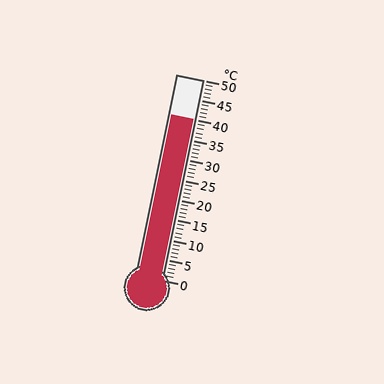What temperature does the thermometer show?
The thermometer shows approximately 40°C.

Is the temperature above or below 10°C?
The temperature is above 10°C.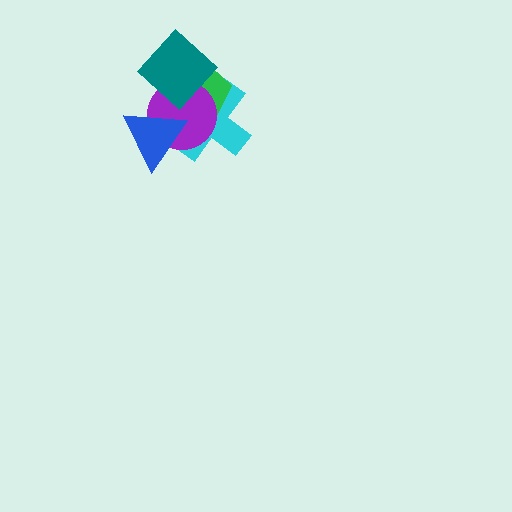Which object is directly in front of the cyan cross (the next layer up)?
The green pentagon is directly in front of the cyan cross.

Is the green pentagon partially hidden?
Yes, it is partially covered by another shape.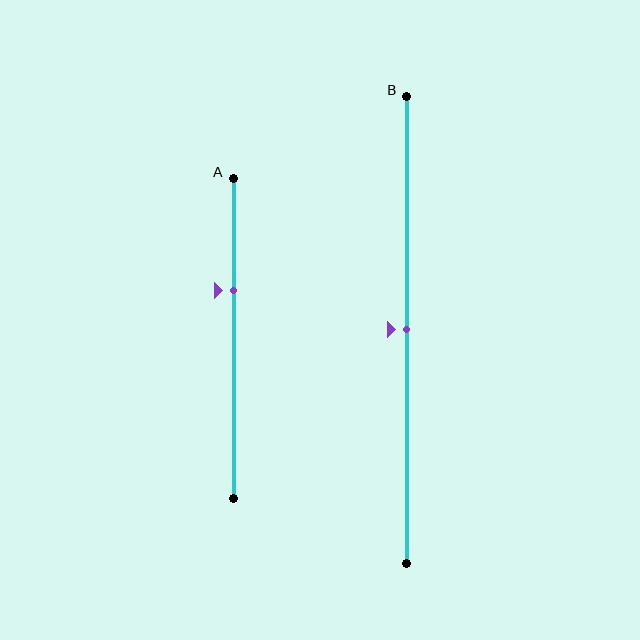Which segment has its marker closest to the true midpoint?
Segment B has its marker closest to the true midpoint.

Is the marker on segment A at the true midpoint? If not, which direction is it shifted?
No, the marker on segment A is shifted upward by about 15% of the segment length.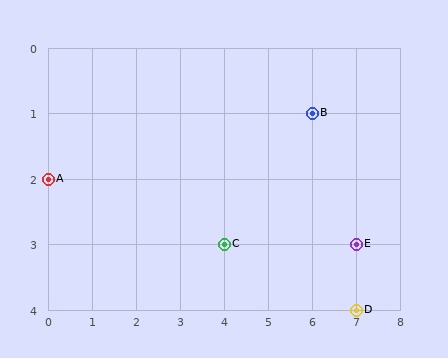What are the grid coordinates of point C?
Point C is at grid coordinates (4, 3).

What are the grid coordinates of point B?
Point B is at grid coordinates (6, 1).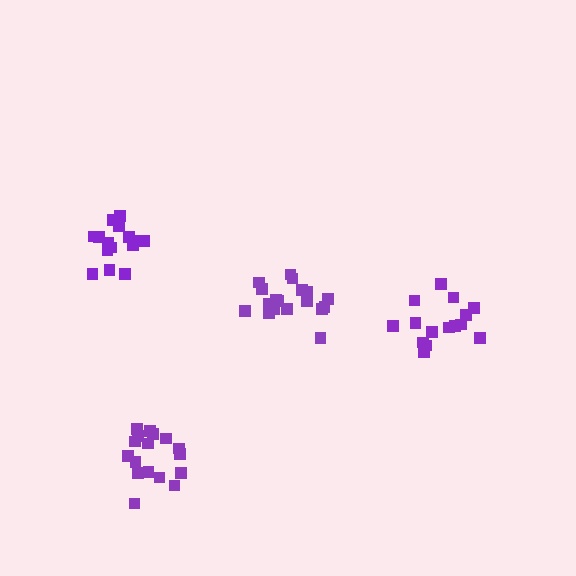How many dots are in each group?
Group 1: 15 dots, Group 2: 18 dots, Group 3: 15 dots, Group 4: 17 dots (65 total).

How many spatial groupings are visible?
There are 4 spatial groupings.